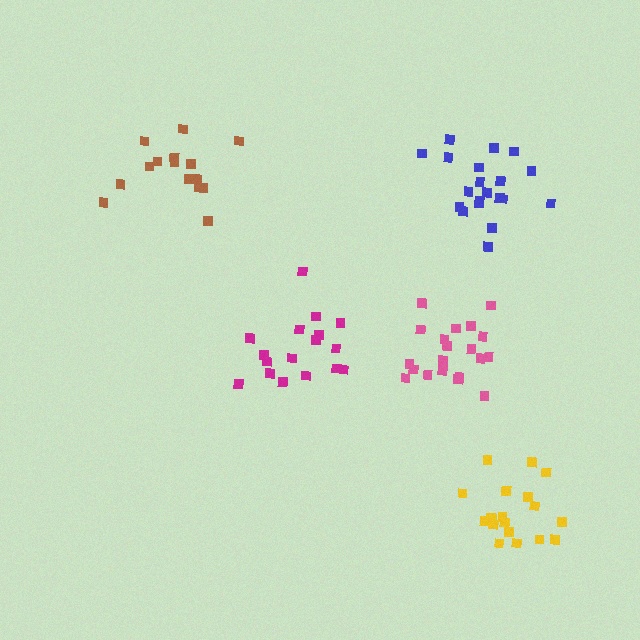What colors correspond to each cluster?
The clusters are colored: pink, magenta, brown, blue, yellow.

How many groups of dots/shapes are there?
There are 5 groups.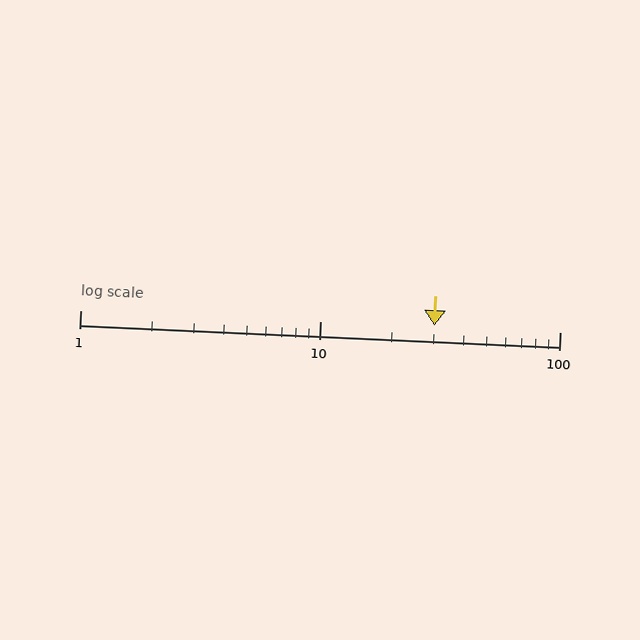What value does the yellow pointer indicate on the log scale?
The pointer indicates approximately 30.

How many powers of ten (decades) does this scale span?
The scale spans 2 decades, from 1 to 100.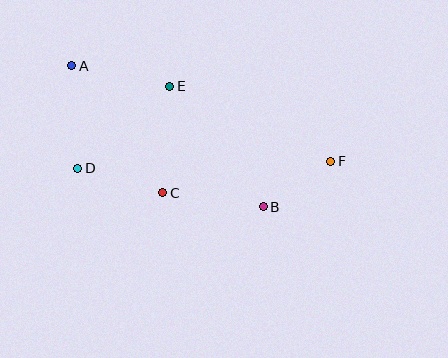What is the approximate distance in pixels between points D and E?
The distance between D and E is approximately 123 pixels.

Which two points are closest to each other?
Points B and F are closest to each other.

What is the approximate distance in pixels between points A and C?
The distance between A and C is approximately 156 pixels.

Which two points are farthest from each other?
Points A and F are farthest from each other.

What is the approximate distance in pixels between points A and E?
The distance between A and E is approximately 100 pixels.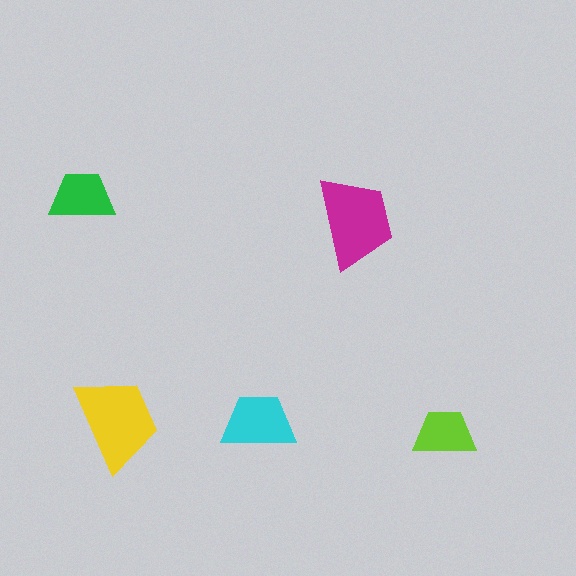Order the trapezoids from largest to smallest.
the yellow one, the magenta one, the cyan one, the green one, the lime one.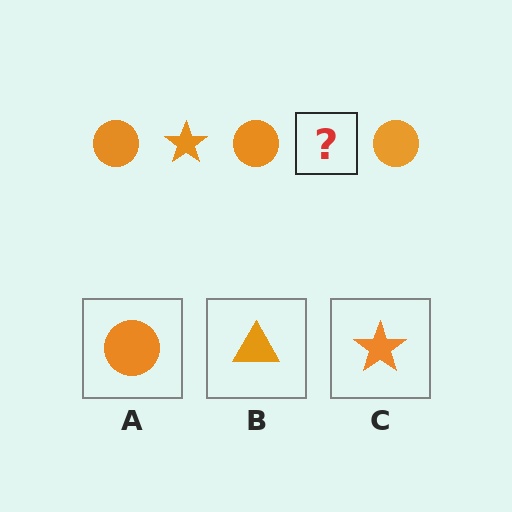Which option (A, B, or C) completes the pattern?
C.